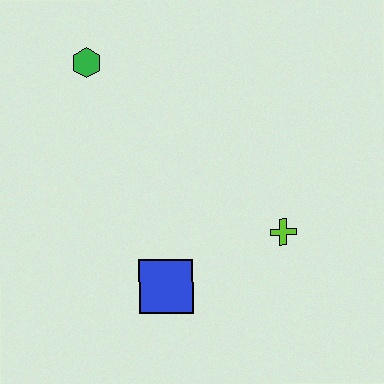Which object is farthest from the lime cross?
The green hexagon is farthest from the lime cross.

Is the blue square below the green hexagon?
Yes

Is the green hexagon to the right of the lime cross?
No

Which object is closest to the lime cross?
The blue square is closest to the lime cross.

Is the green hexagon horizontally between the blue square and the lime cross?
No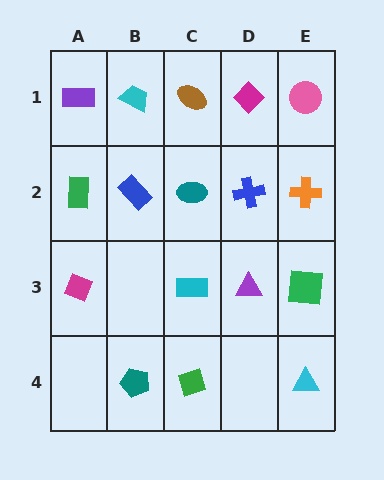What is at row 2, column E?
An orange cross.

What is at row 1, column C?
A brown ellipse.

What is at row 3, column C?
A cyan rectangle.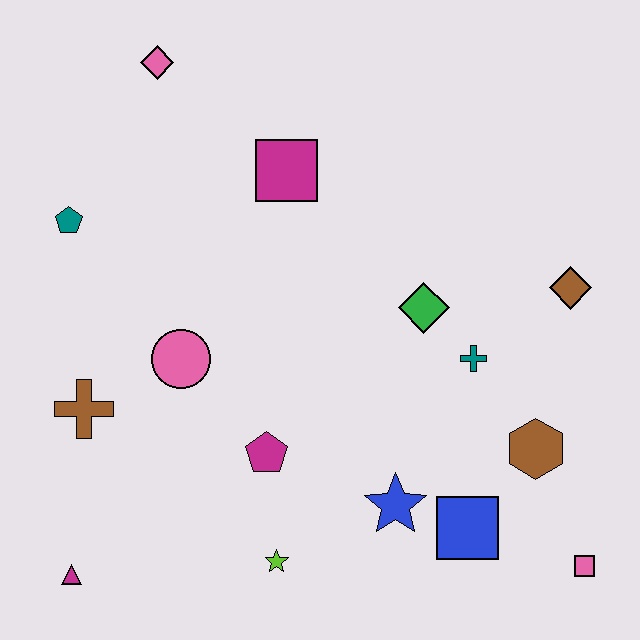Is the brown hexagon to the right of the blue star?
Yes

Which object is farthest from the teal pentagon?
The pink square is farthest from the teal pentagon.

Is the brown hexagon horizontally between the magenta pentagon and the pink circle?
No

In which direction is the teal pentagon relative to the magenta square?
The teal pentagon is to the left of the magenta square.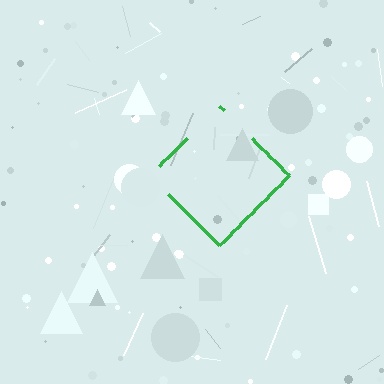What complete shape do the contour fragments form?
The contour fragments form a diamond.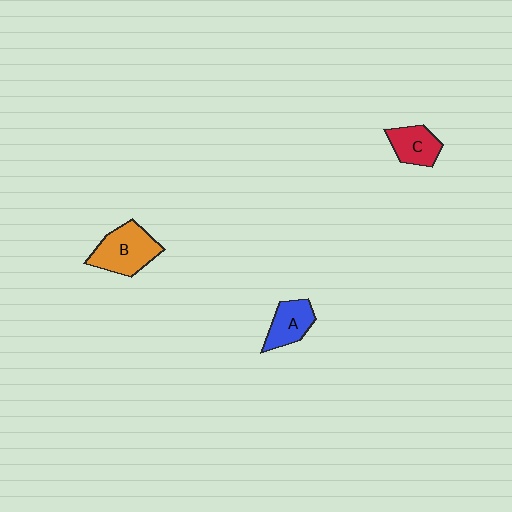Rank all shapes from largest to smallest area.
From largest to smallest: B (orange), A (blue), C (red).